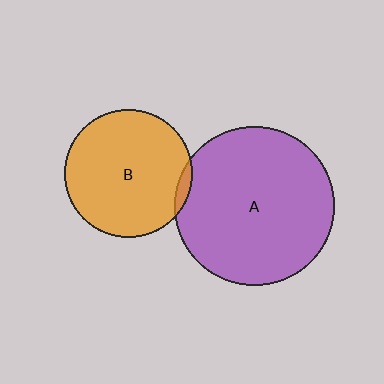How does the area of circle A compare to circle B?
Approximately 1.5 times.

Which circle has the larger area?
Circle A (purple).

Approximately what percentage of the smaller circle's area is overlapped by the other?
Approximately 5%.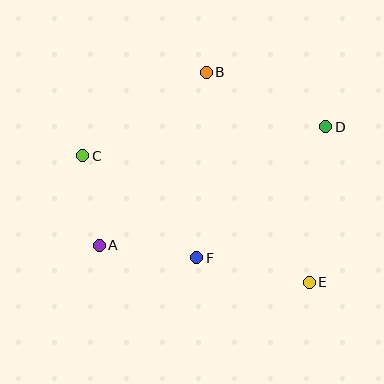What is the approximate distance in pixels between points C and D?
The distance between C and D is approximately 244 pixels.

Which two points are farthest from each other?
Points C and E are farthest from each other.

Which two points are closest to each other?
Points A and C are closest to each other.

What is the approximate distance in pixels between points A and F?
The distance between A and F is approximately 98 pixels.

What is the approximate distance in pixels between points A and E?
The distance between A and E is approximately 213 pixels.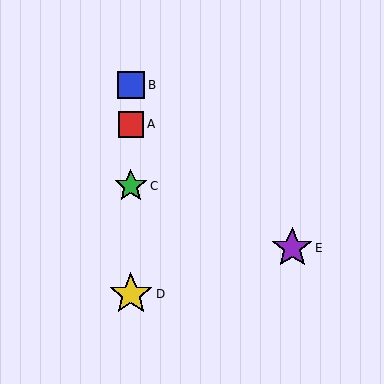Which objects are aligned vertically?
Objects A, B, C, D are aligned vertically.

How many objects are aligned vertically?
4 objects (A, B, C, D) are aligned vertically.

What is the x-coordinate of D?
Object D is at x≈131.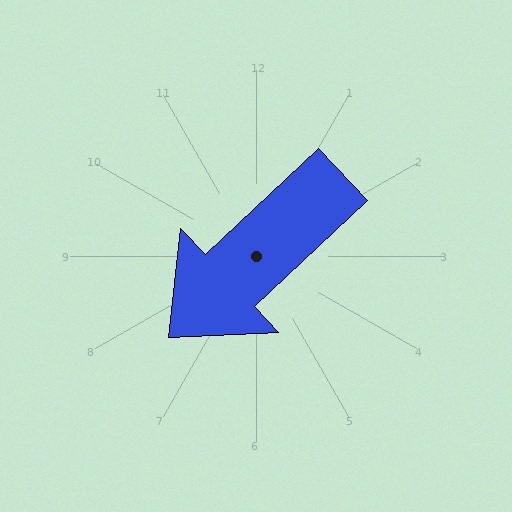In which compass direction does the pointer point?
Southwest.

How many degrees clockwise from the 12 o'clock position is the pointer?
Approximately 227 degrees.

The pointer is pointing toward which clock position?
Roughly 8 o'clock.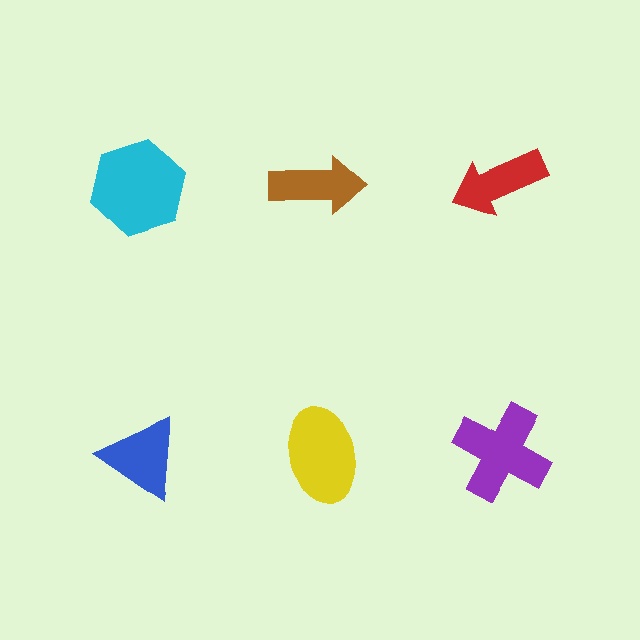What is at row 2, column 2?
A yellow ellipse.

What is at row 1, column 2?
A brown arrow.